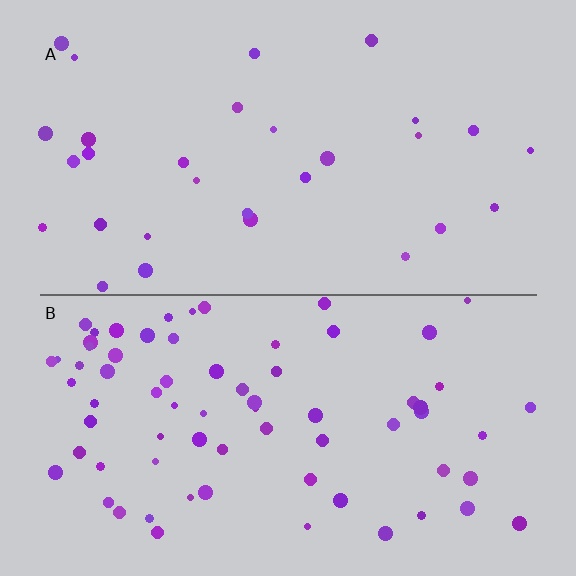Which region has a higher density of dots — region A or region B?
B (the bottom).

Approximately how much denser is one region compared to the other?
Approximately 2.4× — region B over region A.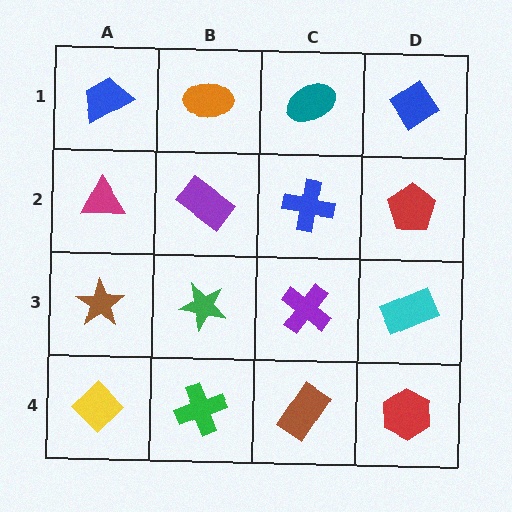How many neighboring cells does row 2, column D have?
3.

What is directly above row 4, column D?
A cyan rectangle.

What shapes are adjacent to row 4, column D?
A cyan rectangle (row 3, column D), a brown rectangle (row 4, column C).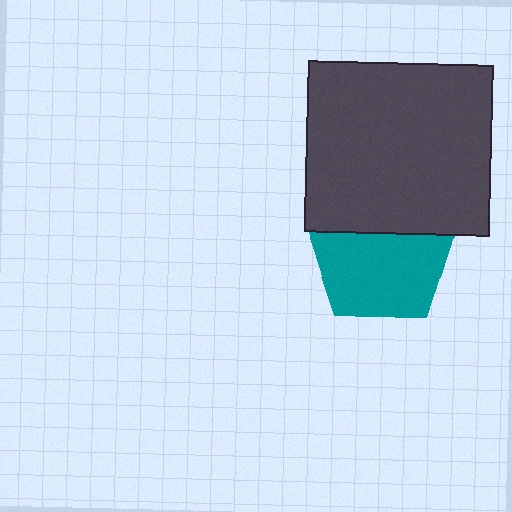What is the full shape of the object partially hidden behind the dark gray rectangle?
The partially hidden object is a teal pentagon.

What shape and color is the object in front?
The object in front is a dark gray rectangle.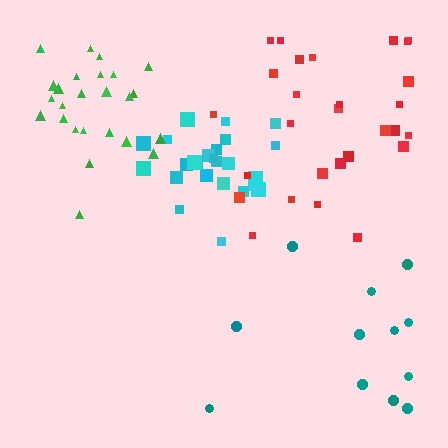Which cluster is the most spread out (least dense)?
Teal.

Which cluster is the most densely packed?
Cyan.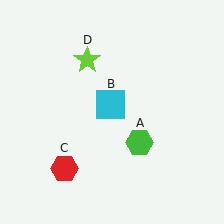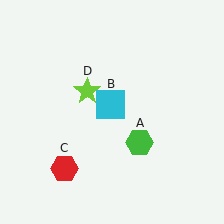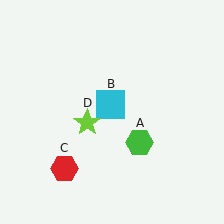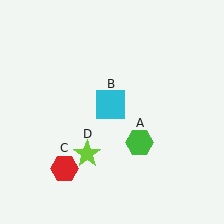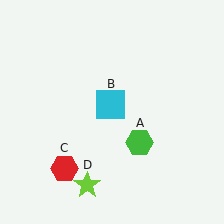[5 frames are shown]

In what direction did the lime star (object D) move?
The lime star (object D) moved down.